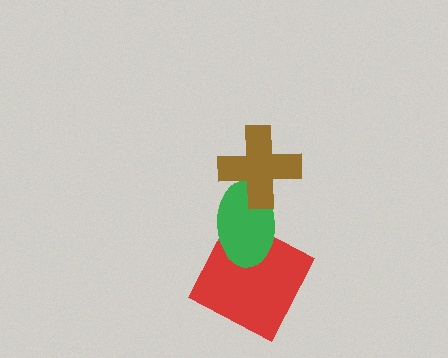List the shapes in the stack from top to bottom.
From top to bottom: the brown cross, the green ellipse, the red square.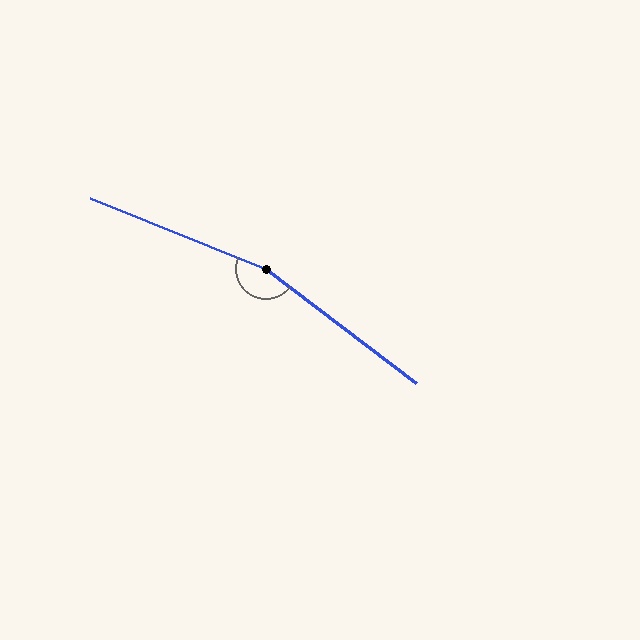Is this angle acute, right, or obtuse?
It is obtuse.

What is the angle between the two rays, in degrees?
Approximately 165 degrees.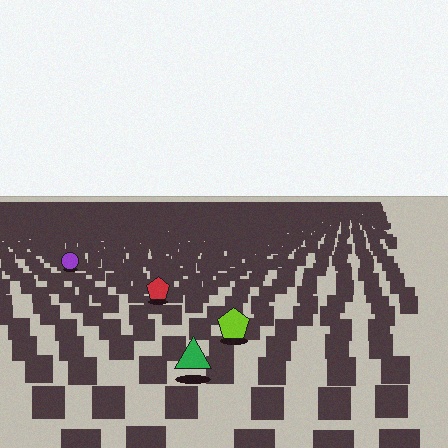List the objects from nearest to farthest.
From nearest to farthest: the green triangle, the lime pentagon, the red pentagon, the purple circle.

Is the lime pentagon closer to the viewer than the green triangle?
No. The green triangle is closer — you can tell from the texture gradient: the ground texture is coarser near it.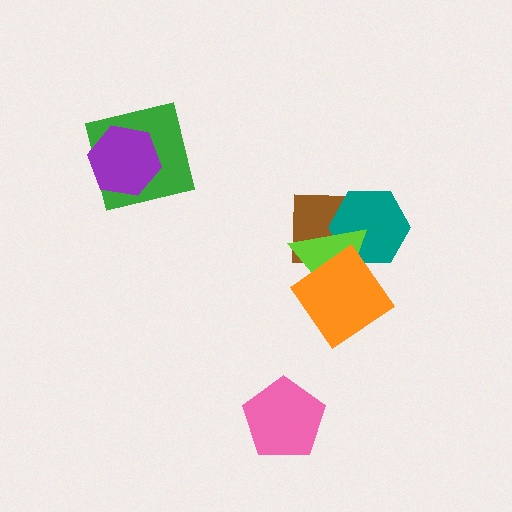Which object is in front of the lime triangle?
The orange diamond is in front of the lime triangle.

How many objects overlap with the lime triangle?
3 objects overlap with the lime triangle.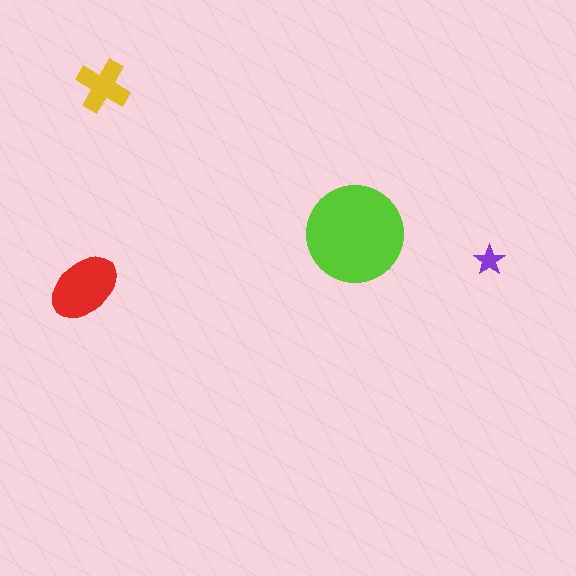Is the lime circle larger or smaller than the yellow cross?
Larger.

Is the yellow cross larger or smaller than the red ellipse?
Smaller.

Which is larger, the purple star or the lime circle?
The lime circle.